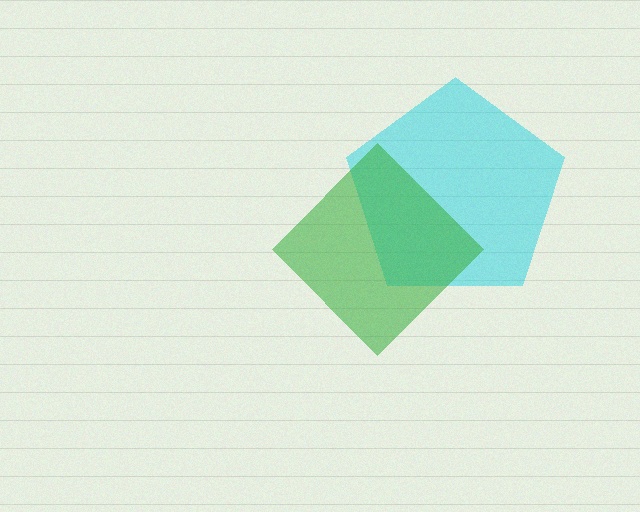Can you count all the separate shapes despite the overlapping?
Yes, there are 2 separate shapes.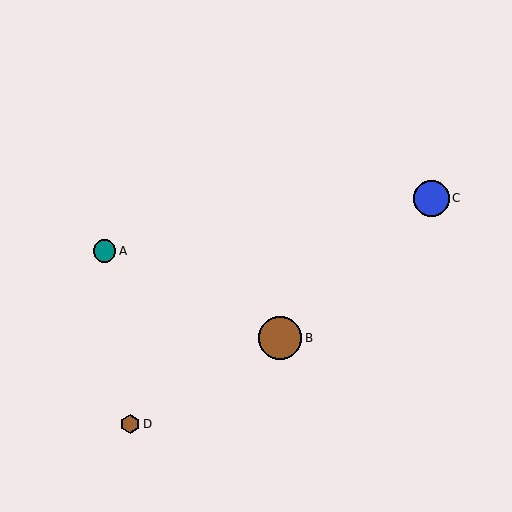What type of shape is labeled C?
Shape C is a blue circle.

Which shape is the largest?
The brown circle (labeled B) is the largest.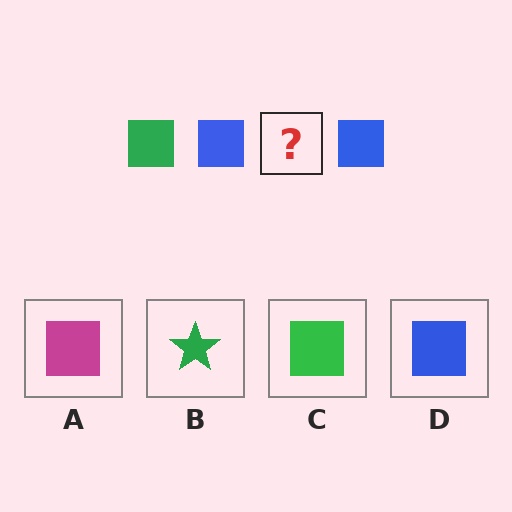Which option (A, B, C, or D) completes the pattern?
C.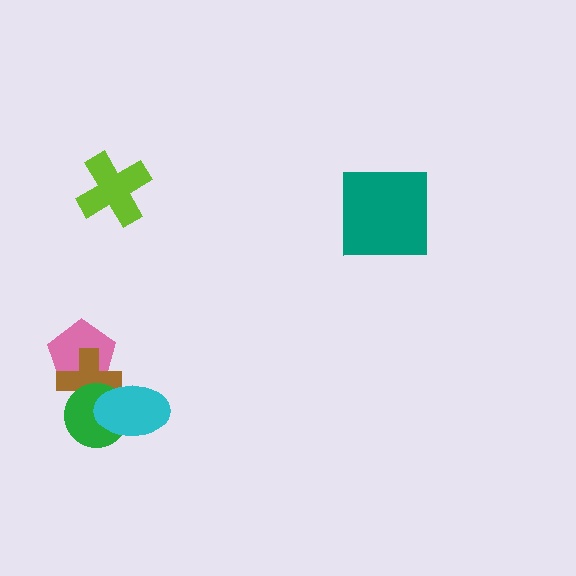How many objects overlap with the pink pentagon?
1 object overlaps with the pink pentagon.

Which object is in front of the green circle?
The cyan ellipse is in front of the green circle.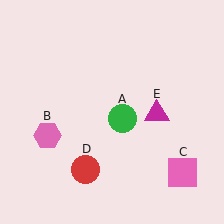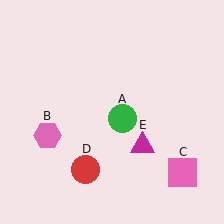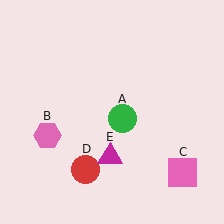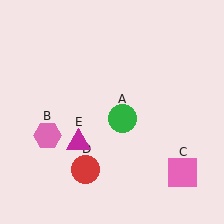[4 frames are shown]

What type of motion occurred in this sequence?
The magenta triangle (object E) rotated clockwise around the center of the scene.